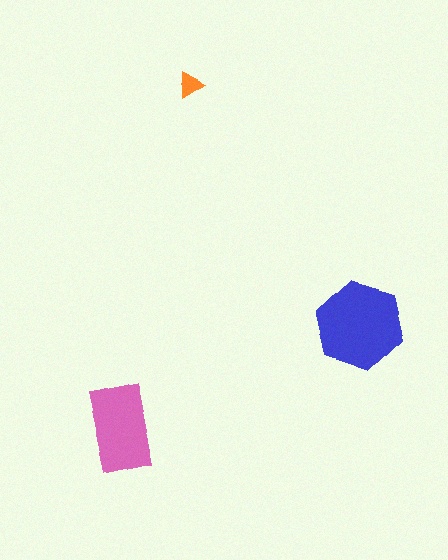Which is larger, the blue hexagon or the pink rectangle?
The blue hexagon.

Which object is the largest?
The blue hexagon.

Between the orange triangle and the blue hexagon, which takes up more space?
The blue hexagon.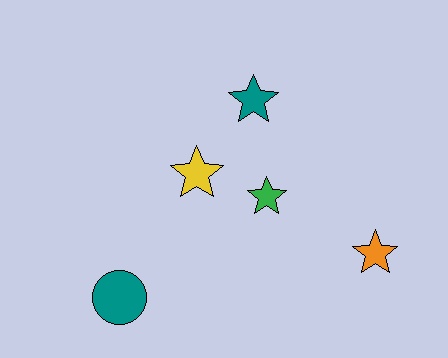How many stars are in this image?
There are 4 stars.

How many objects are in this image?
There are 5 objects.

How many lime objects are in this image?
There are no lime objects.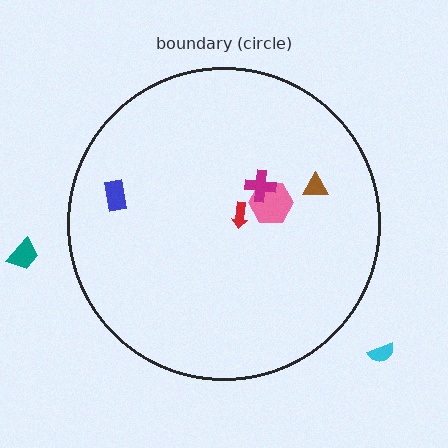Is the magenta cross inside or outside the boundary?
Inside.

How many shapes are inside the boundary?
5 inside, 2 outside.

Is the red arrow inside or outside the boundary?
Inside.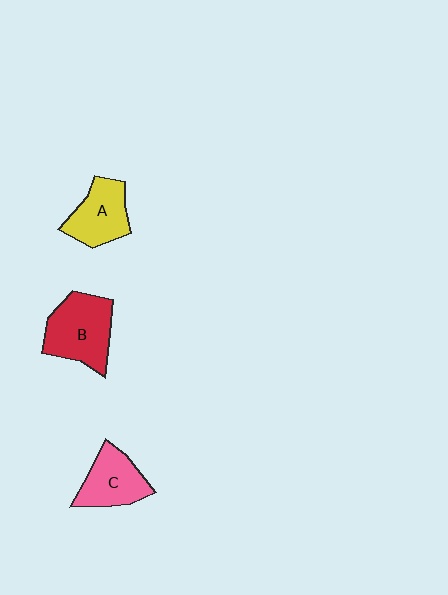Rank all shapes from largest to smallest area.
From largest to smallest: B (red), A (yellow), C (pink).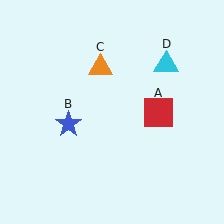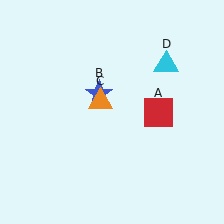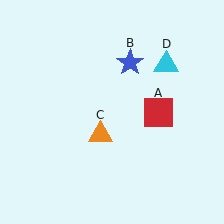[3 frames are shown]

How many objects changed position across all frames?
2 objects changed position: blue star (object B), orange triangle (object C).